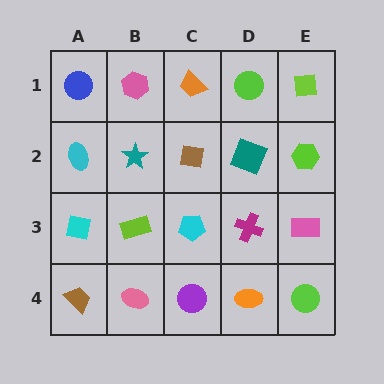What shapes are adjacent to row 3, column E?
A lime hexagon (row 2, column E), a lime circle (row 4, column E), a magenta cross (row 3, column D).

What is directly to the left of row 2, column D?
A brown square.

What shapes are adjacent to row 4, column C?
A cyan pentagon (row 3, column C), a pink ellipse (row 4, column B), an orange ellipse (row 4, column D).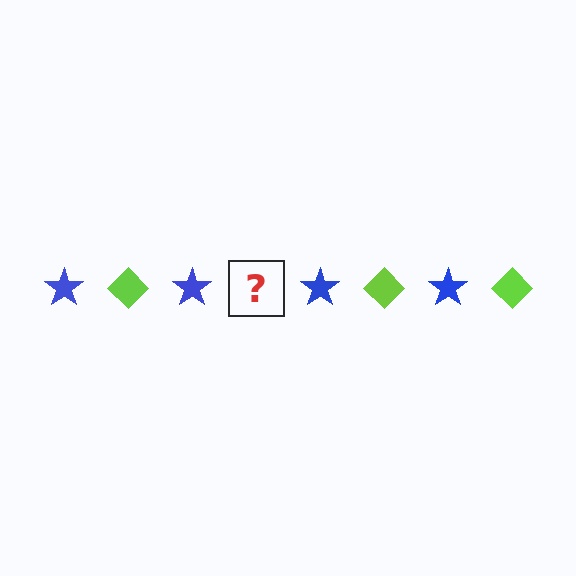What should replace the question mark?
The question mark should be replaced with a lime diamond.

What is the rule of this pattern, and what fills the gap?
The rule is that the pattern alternates between blue star and lime diamond. The gap should be filled with a lime diamond.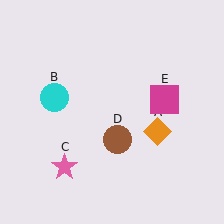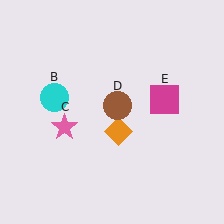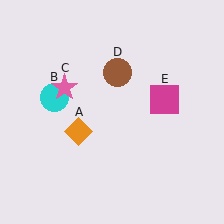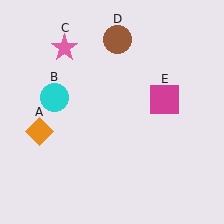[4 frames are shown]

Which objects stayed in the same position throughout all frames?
Cyan circle (object B) and magenta square (object E) remained stationary.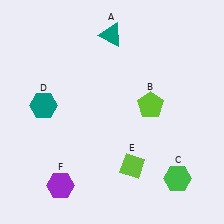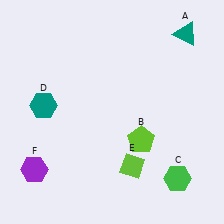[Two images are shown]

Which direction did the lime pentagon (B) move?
The lime pentagon (B) moved down.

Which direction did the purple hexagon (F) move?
The purple hexagon (F) moved left.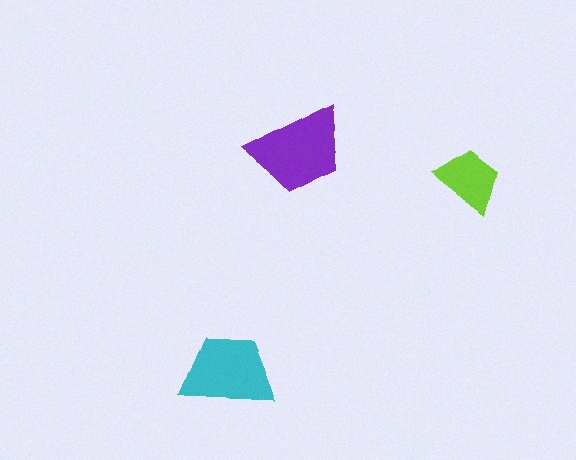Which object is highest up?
The purple trapezoid is topmost.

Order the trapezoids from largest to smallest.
the purple one, the cyan one, the lime one.